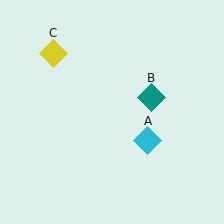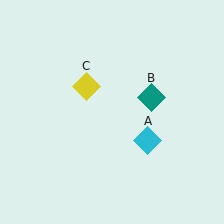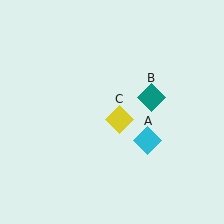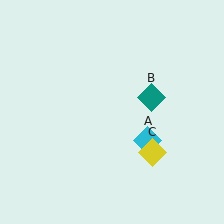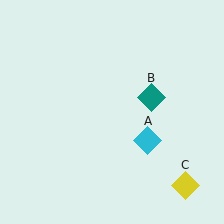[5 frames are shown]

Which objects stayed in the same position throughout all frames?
Cyan diamond (object A) and teal diamond (object B) remained stationary.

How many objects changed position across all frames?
1 object changed position: yellow diamond (object C).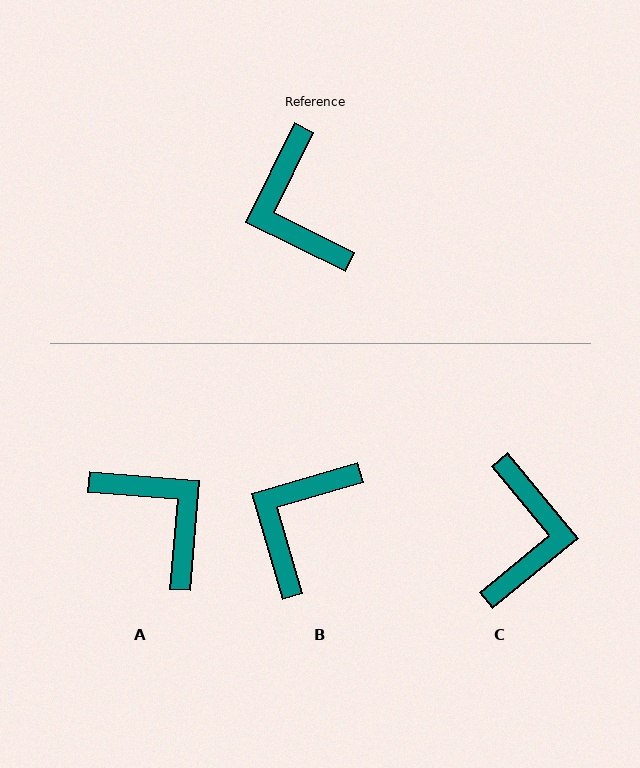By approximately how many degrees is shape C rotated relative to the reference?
Approximately 156 degrees counter-clockwise.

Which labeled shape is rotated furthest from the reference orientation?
A, about 159 degrees away.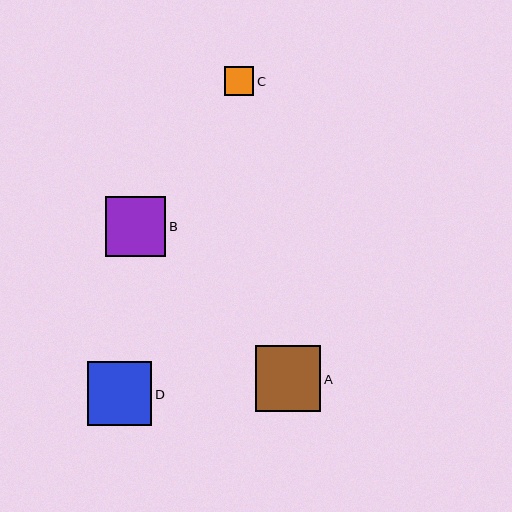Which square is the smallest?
Square C is the smallest with a size of approximately 29 pixels.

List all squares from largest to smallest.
From largest to smallest: A, D, B, C.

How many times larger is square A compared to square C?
Square A is approximately 2.3 times the size of square C.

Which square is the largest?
Square A is the largest with a size of approximately 66 pixels.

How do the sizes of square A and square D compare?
Square A and square D are approximately the same size.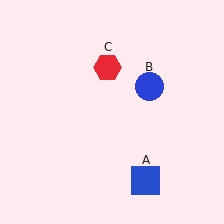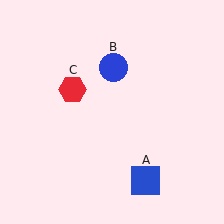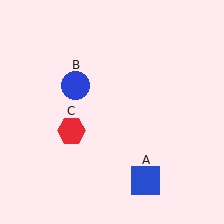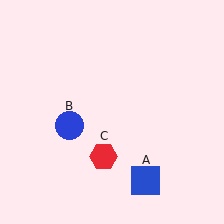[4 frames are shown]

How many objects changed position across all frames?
2 objects changed position: blue circle (object B), red hexagon (object C).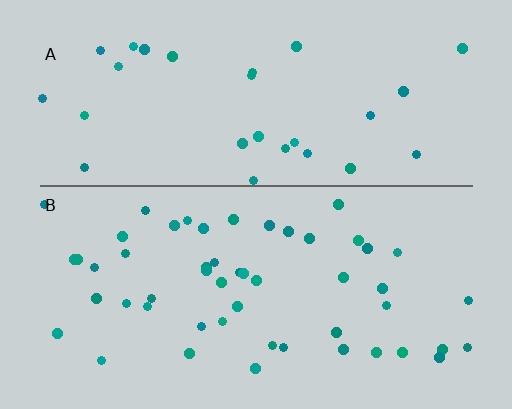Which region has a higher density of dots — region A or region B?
B (the bottom).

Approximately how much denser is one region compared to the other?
Approximately 1.8× — region B over region A.